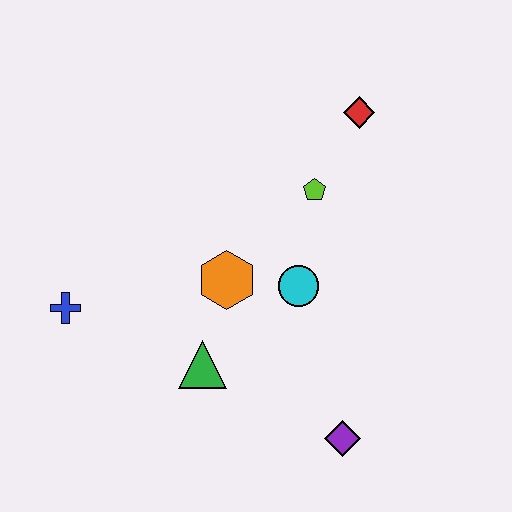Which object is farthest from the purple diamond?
The red diamond is farthest from the purple diamond.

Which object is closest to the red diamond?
The lime pentagon is closest to the red diamond.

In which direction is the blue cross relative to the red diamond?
The blue cross is to the left of the red diamond.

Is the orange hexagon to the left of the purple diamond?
Yes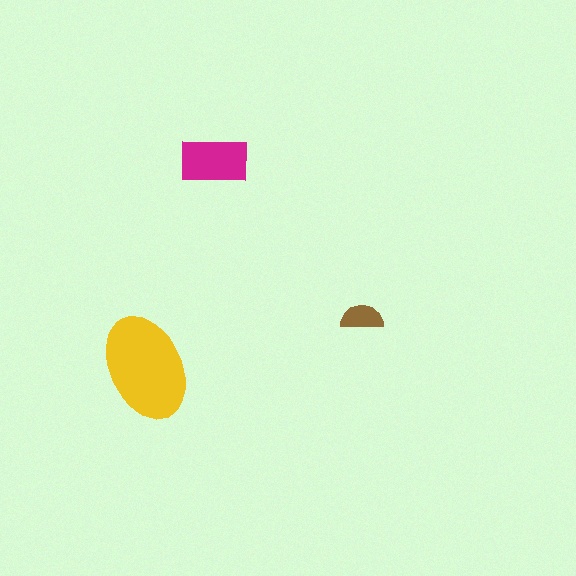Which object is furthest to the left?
The yellow ellipse is leftmost.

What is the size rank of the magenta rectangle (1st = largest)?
2nd.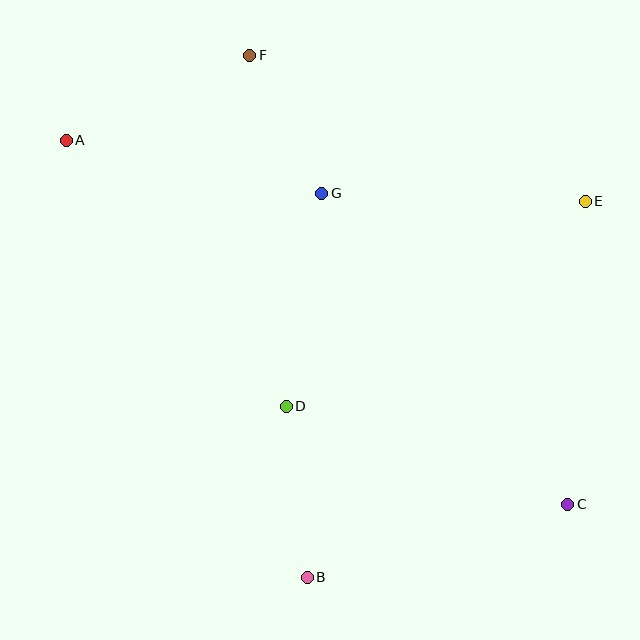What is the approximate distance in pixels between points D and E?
The distance between D and E is approximately 362 pixels.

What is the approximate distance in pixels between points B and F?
The distance between B and F is approximately 525 pixels.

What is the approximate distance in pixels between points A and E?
The distance between A and E is approximately 523 pixels.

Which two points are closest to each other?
Points F and G are closest to each other.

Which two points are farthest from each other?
Points A and C are farthest from each other.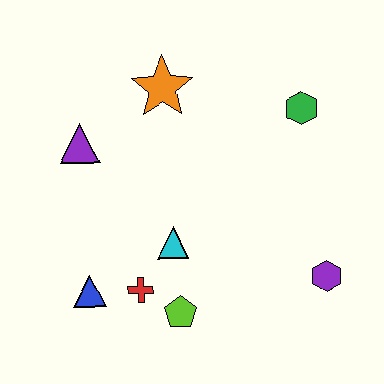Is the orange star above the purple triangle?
Yes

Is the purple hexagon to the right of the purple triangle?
Yes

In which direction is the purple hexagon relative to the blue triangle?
The purple hexagon is to the right of the blue triangle.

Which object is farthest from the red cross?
The green hexagon is farthest from the red cross.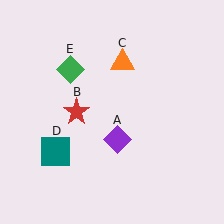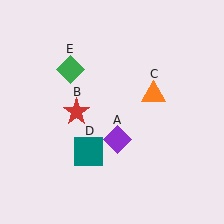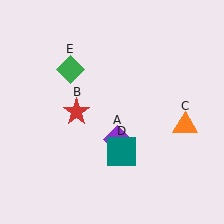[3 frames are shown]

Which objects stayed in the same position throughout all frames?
Purple diamond (object A) and red star (object B) and green diamond (object E) remained stationary.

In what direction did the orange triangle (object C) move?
The orange triangle (object C) moved down and to the right.